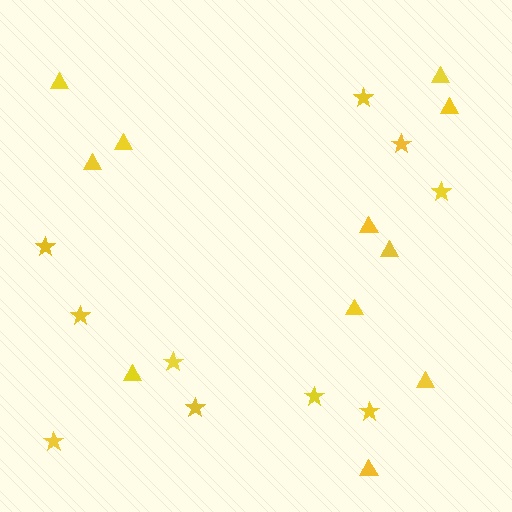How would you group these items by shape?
There are 2 groups: one group of stars (10) and one group of triangles (11).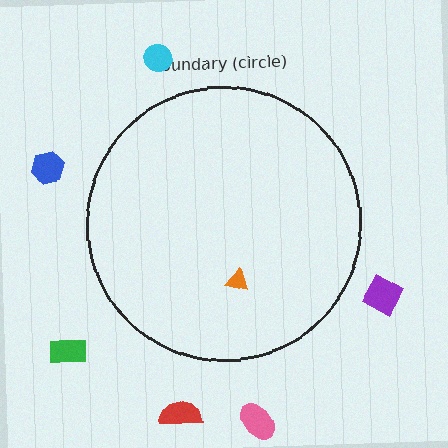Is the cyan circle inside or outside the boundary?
Outside.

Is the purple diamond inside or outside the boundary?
Outside.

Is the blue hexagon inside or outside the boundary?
Outside.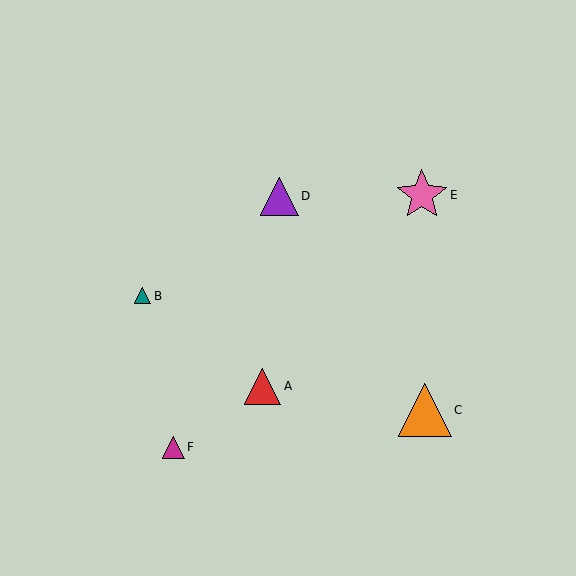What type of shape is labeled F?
Shape F is a magenta triangle.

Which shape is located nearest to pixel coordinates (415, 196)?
The pink star (labeled E) at (422, 195) is nearest to that location.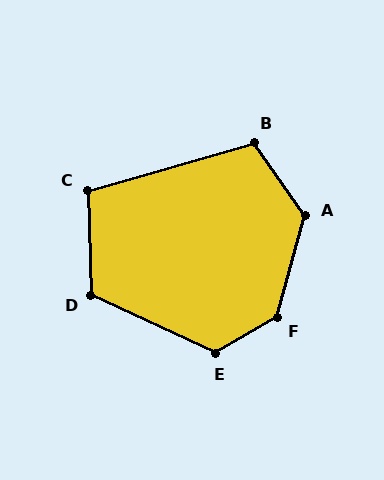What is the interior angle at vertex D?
Approximately 116 degrees (obtuse).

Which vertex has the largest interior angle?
F, at approximately 135 degrees.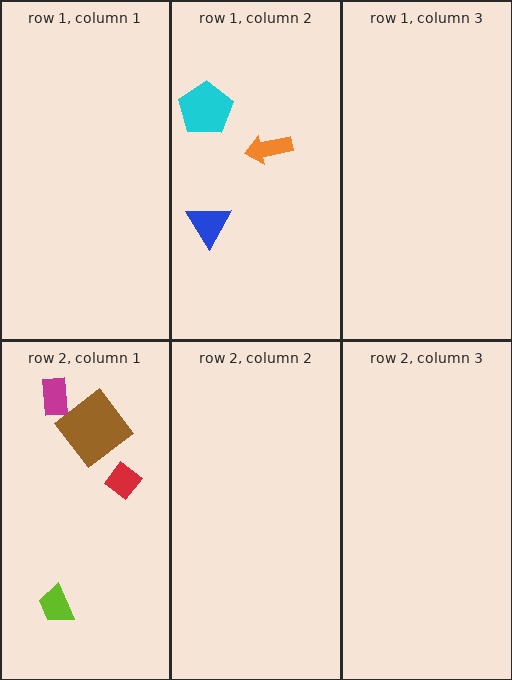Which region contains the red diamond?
The row 2, column 1 region.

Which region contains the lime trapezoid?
The row 2, column 1 region.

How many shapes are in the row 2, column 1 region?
4.